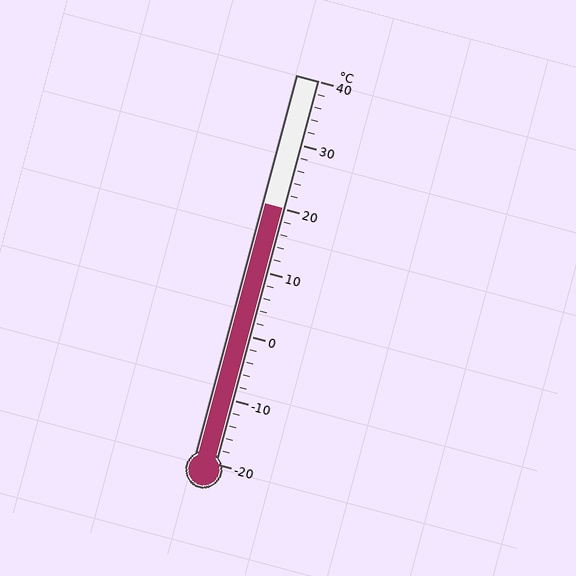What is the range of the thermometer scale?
The thermometer scale ranges from -20°C to 40°C.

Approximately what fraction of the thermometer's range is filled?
The thermometer is filled to approximately 65% of its range.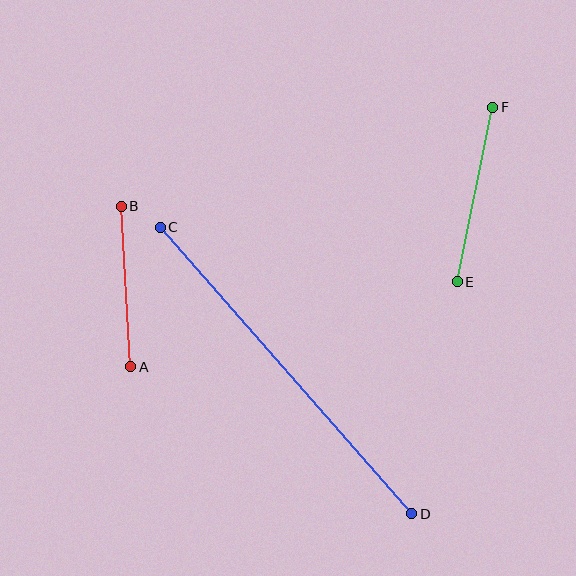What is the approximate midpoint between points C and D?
The midpoint is at approximately (286, 370) pixels.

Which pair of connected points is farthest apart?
Points C and D are farthest apart.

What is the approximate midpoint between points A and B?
The midpoint is at approximately (126, 286) pixels.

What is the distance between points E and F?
The distance is approximately 178 pixels.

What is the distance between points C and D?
The distance is approximately 381 pixels.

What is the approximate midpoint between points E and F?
The midpoint is at approximately (475, 195) pixels.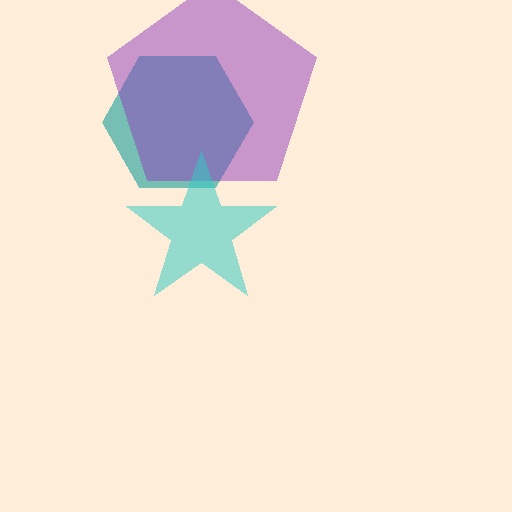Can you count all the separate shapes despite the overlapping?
Yes, there are 3 separate shapes.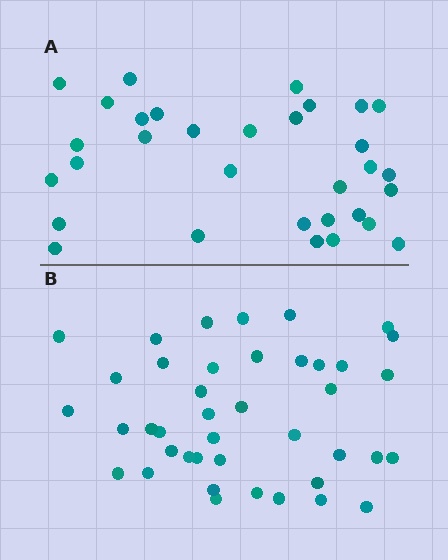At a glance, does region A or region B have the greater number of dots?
Region B (the bottom region) has more dots.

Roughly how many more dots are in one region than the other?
Region B has roughly 8 or so more dots than region A.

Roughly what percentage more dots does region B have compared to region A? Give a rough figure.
About 30% more.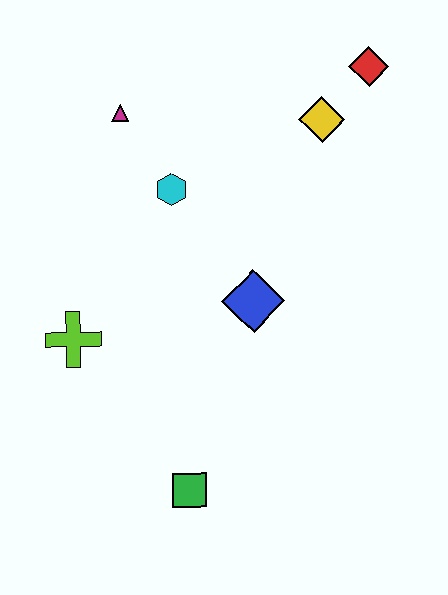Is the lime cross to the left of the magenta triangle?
Yes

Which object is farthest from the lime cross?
The red diamond is farthest from the lime cross.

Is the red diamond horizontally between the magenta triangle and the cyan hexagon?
No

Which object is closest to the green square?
The lime cross is closest to the green square.